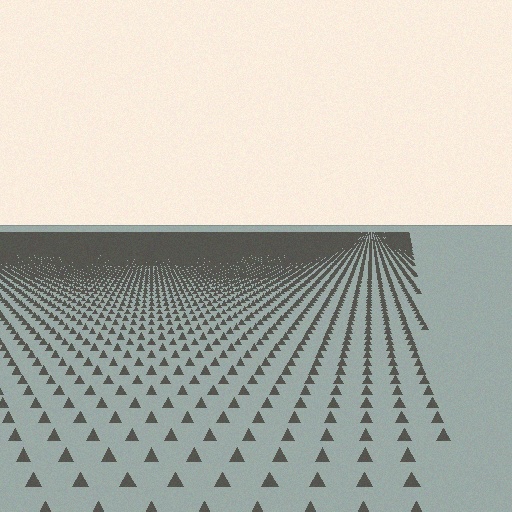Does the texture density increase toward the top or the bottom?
Density increases toward the top.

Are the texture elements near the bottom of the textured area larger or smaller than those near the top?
Larger. Near the bottom, elements are closer to the viewer and appear at a bigger on-screen size.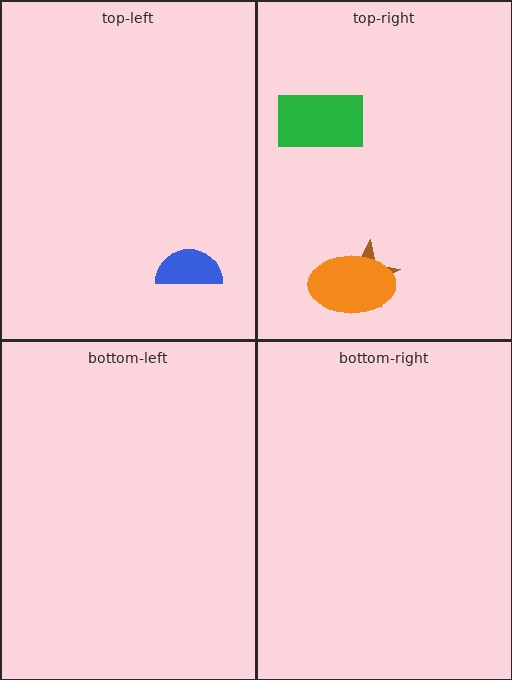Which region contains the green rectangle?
The top-right region.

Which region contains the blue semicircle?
The top-left region.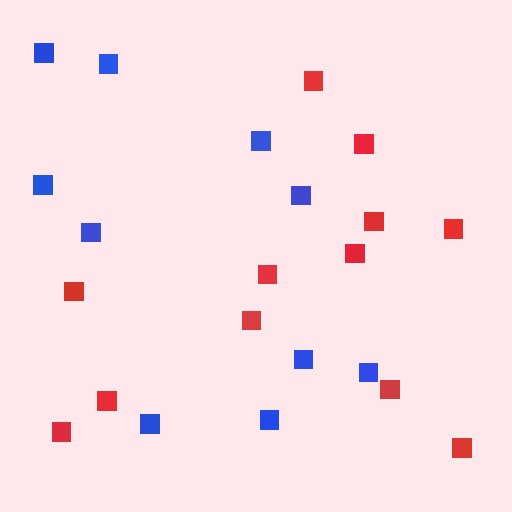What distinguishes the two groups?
There are 2 groups: one group of blue squares (10) and one group of red squares (12).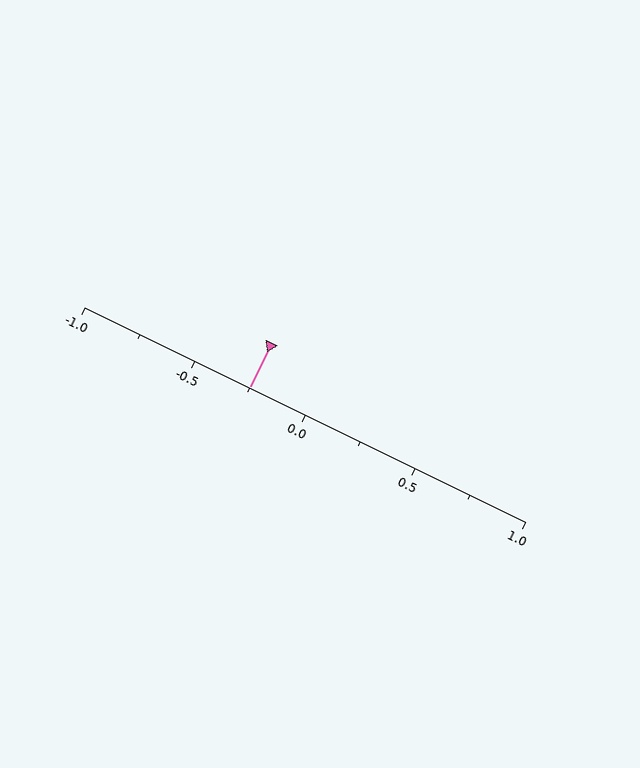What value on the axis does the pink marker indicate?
The marker indicates approximately -0.25.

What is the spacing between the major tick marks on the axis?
The major ticks are spaced 0.5 apart.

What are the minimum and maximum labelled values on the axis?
The axis runs from -1.0 to 1.0.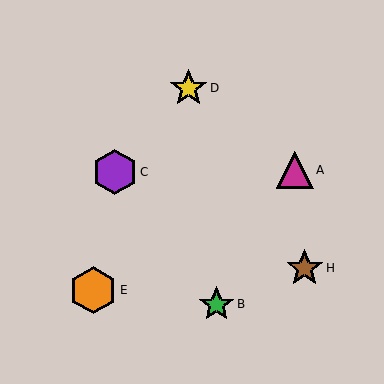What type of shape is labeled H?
Shape H is a brown star.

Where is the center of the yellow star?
The center of the yellow star is at (188, 88).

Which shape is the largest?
The orange hexagon (labeled E) is the largest.